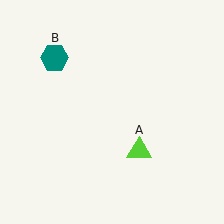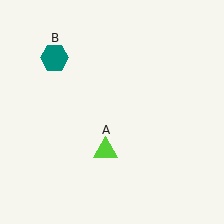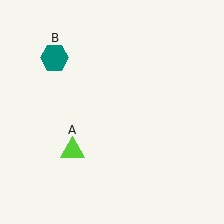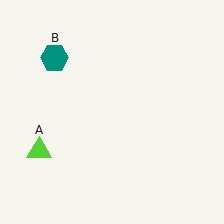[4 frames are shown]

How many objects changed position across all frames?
1 object changed position: lime triangle (object A).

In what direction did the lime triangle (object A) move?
The lime triangle (object A) moved left.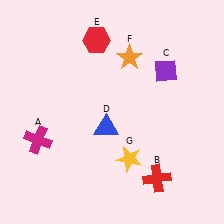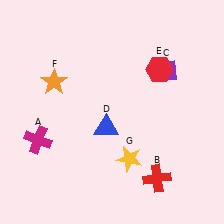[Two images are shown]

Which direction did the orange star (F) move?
The orange star (F) moved left.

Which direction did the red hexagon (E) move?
The red hexagon (E) moved right.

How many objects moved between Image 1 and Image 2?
2 objects moved between the two images.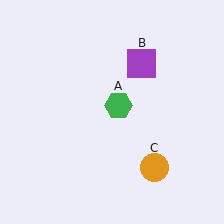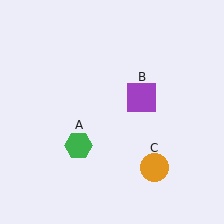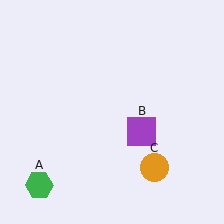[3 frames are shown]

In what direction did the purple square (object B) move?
The purple square (object B) moved down.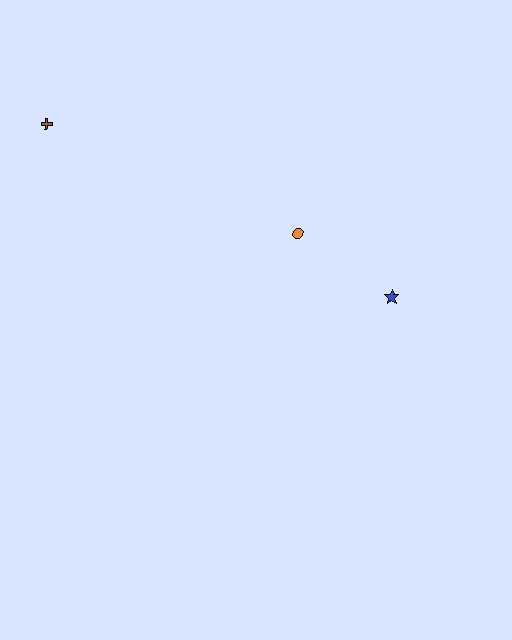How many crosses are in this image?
There is 1 cross.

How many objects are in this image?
There are 3 objects.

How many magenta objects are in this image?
There are no magenta objects.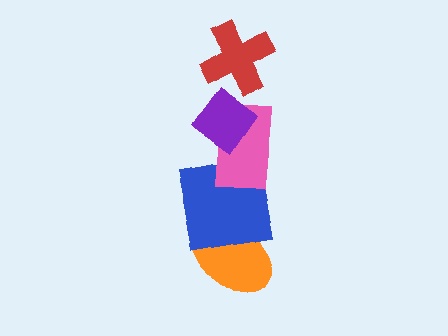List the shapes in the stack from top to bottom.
From top to bottom: the red cross, the purple diamond, the pink rectangle, the blue square, the orange ellipse.